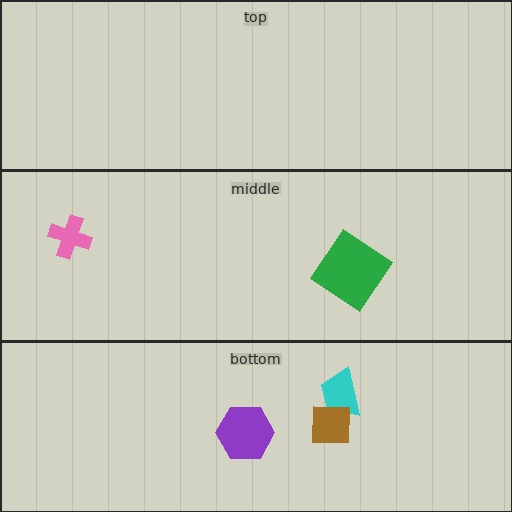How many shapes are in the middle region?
2.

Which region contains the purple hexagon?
The bottom region.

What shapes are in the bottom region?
The cyan trapezoid, the brown square, the purple hexagon.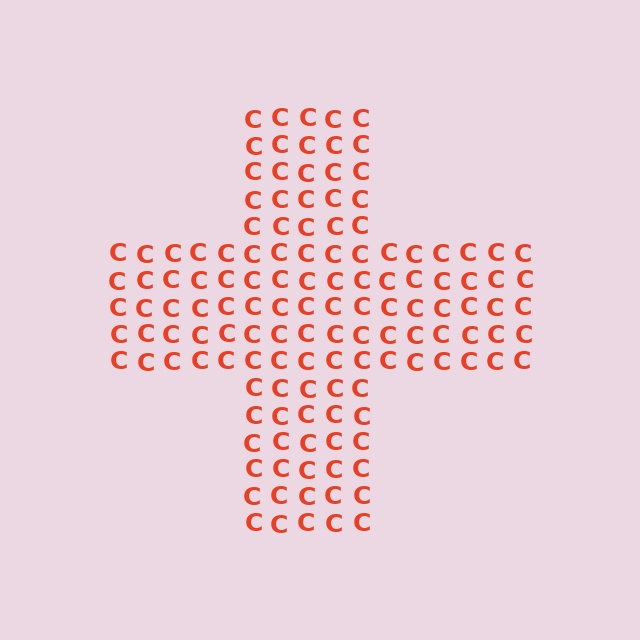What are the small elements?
The small elements are letter C's.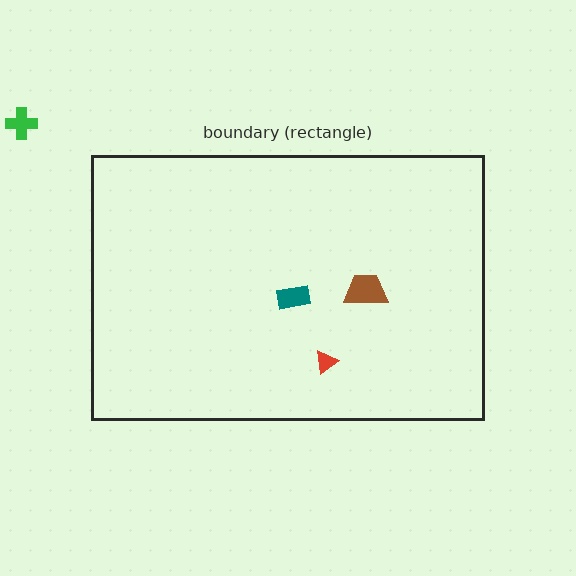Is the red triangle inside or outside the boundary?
Inside.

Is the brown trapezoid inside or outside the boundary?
Inside.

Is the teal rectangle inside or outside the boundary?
Inside.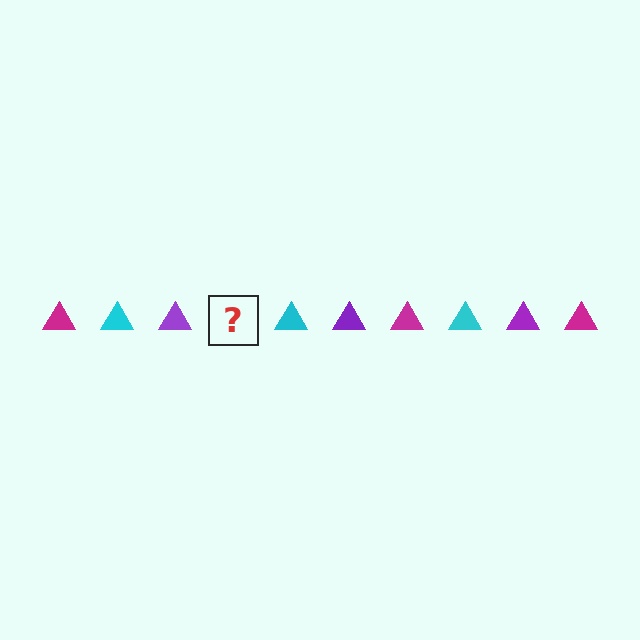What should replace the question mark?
The question mark should be replaced with a magenta triangle.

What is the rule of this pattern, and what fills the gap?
The rule is that the pattern cycles through magenta, cyan, purple triangles. The gap should be filled with a magenta triangle.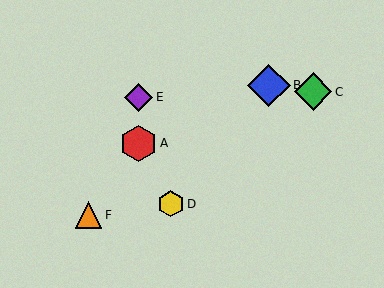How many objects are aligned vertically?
2 objects (A, E) are aligned vertically.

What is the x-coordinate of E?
Object E is at x≈139.